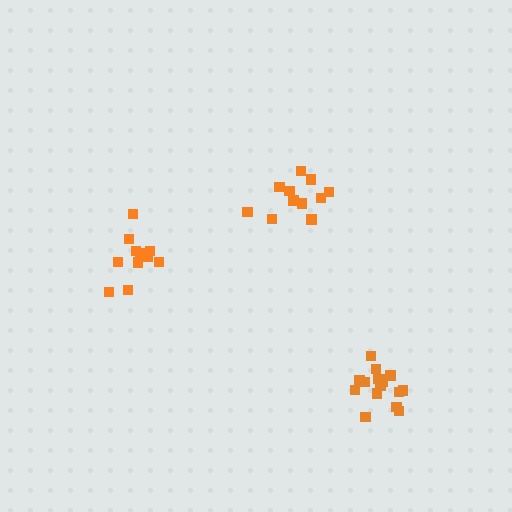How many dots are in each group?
Group 1: 17 dots, Group 2: 11 dots, Group 3: 11 dots (39 total).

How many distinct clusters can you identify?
There are 3 distinct clusters.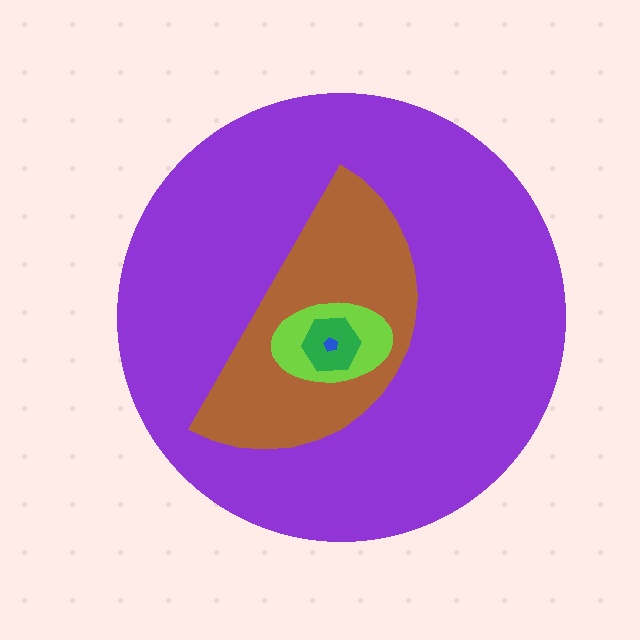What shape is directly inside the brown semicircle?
The lime ellipse.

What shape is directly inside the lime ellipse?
The green hexagon.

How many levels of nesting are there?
5.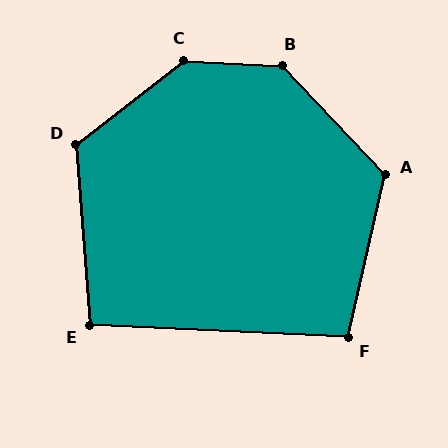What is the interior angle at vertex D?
Approximately 123 degrees (obtuse).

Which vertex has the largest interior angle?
C, at approximately 139 degrees.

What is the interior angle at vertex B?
Approximately 137 degrees (obtuse).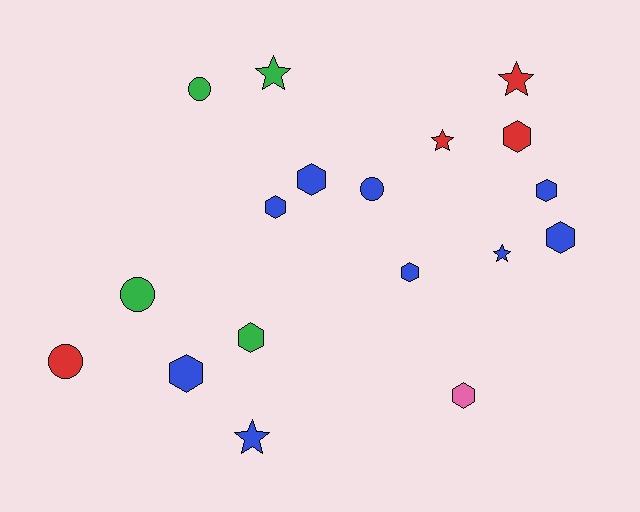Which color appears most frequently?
Blue, with 9 objects.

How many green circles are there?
There are 2 green circles.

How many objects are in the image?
There are 18 objects.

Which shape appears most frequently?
Hexagon, with 9 objects.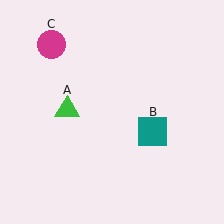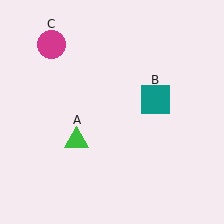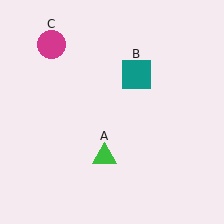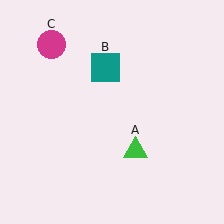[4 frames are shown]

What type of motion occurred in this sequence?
The green triangle (object A), teal square (object B) rotated counterclockwise around the center of the scene.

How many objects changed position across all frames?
2 objects changed position: green triangle (object A), teal square (object B).